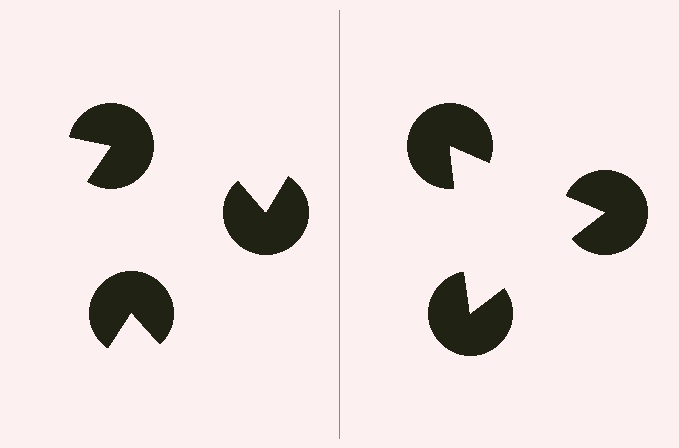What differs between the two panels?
The pac-man discs are positioned identically on both sides; only the wedge orientations differ. On the right they align to a triangle; on the left they are misaligned.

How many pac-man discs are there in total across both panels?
6 — 3 on each side.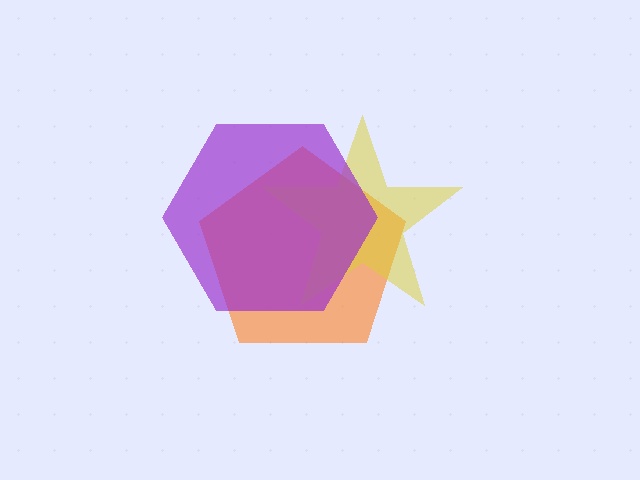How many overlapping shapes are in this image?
There are 3 overlapping shapes in the image.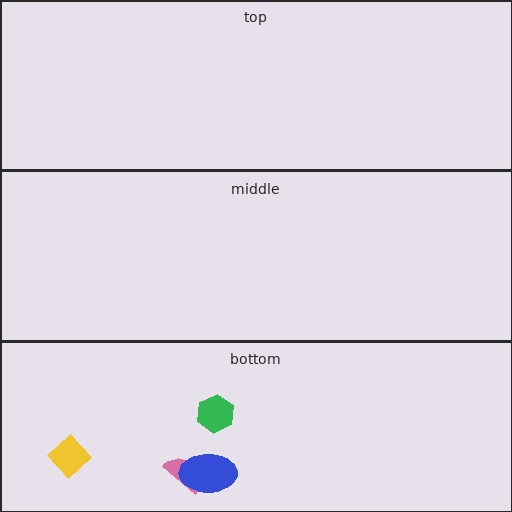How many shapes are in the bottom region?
4.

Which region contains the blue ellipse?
The bottom region.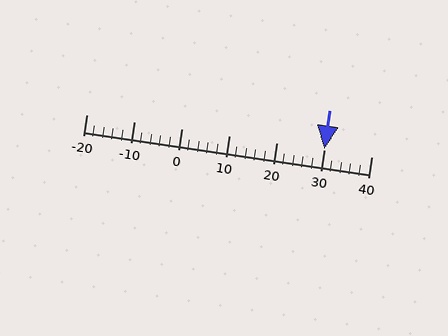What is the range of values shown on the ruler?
The ruler shows values from -20 to 40.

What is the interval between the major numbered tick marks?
The major tick marks are spaced 10 units apart.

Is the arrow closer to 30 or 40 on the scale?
The arrow is closer to 30.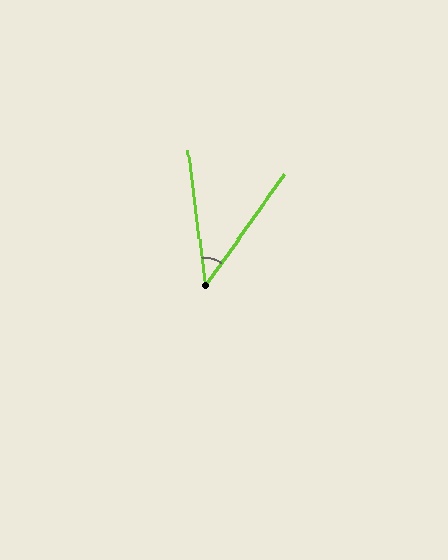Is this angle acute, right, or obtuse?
It is acute.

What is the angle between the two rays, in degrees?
Approximately 43 degrees.